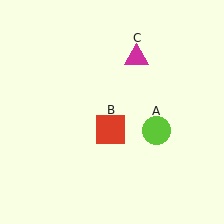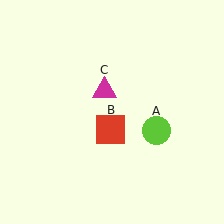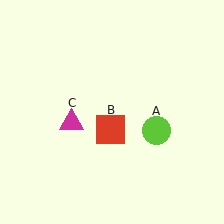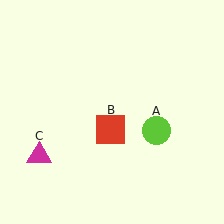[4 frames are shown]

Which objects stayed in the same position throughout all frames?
Lime circle (object A) and red square (object B) remained stationary.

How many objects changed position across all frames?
1 object changed position: magenta triangle (object C).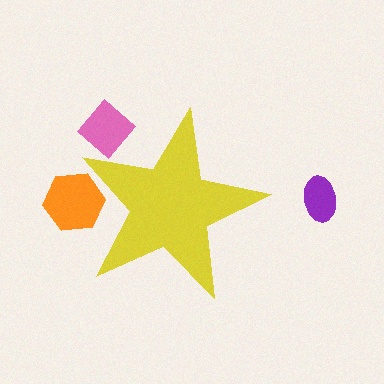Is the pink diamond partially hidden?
Yes, the pink diamond is partially hidden behind the yellow star.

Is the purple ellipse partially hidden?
No, the purple ellipse is fully visible.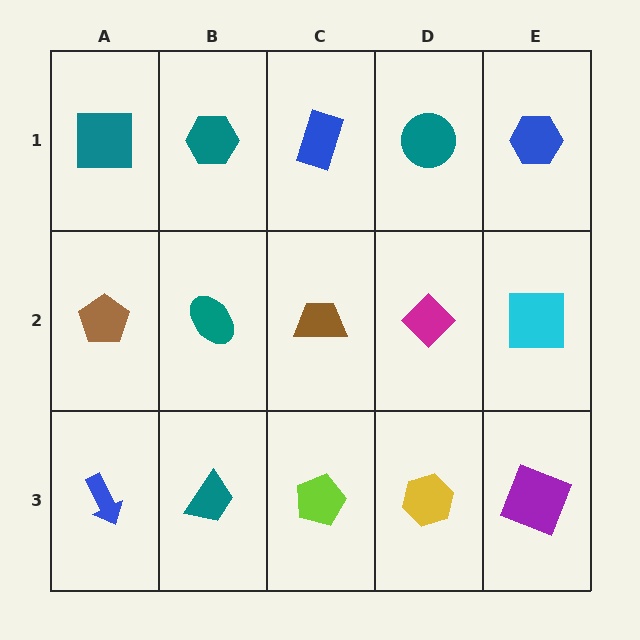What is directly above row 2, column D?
A teal circle.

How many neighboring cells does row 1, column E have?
2.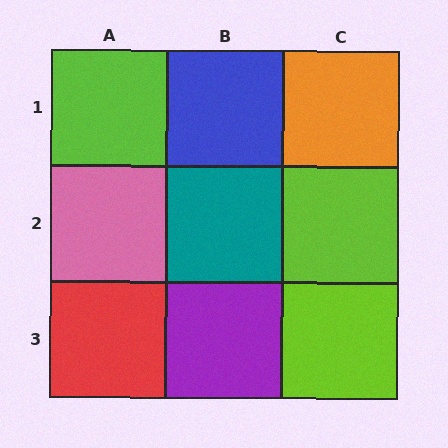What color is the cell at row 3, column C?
Lime.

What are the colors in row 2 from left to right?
Pink, teal, lime.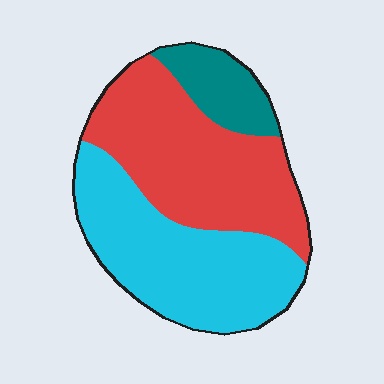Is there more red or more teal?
Red.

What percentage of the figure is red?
Red covers about 45% of the figure.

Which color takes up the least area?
Teal, at roughly 15%.